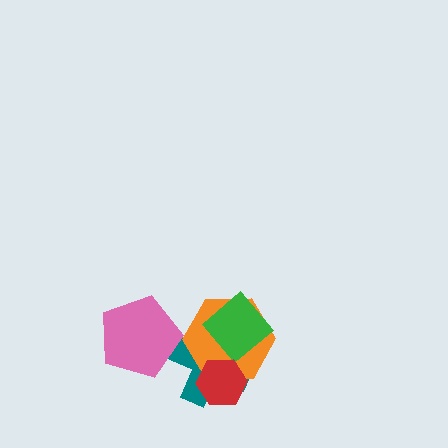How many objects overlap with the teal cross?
4 objects overlap with the teal cross.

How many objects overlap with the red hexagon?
2 objects overlap with the red hexagon.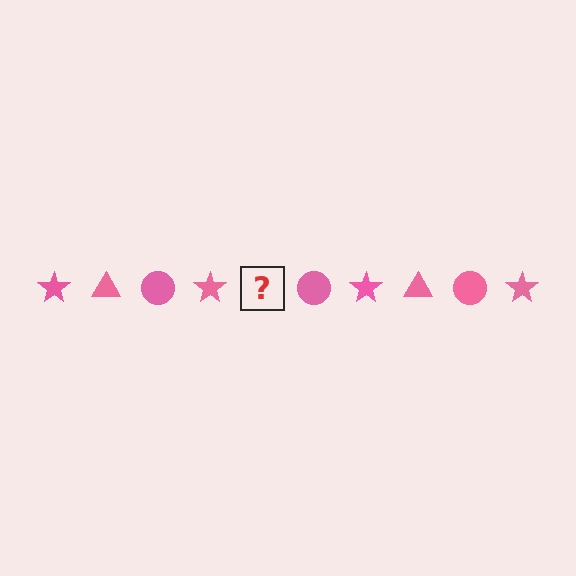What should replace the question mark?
The question mark should be replaced with a pink triangle.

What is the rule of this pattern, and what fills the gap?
The rule is that the pattern cycles through star, triangle, circle shapes in pink. The gap should be filled with a pink triangle.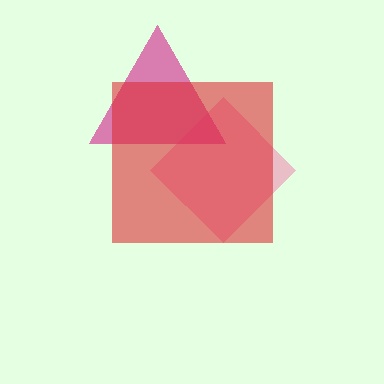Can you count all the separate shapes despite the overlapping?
Yes, there are 3 separate shapes.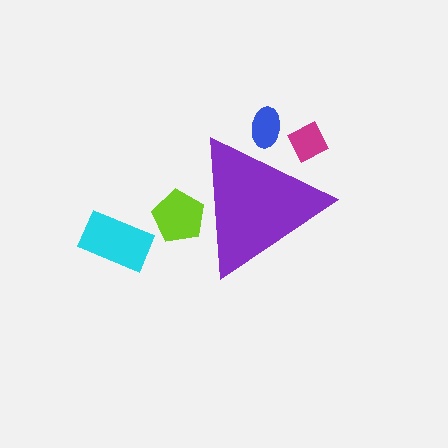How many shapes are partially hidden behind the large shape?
3 shapes are partially hidden.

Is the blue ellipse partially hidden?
Yes, the blue ellipse is partially hidden behind the purple triangle.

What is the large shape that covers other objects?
A purple triangle.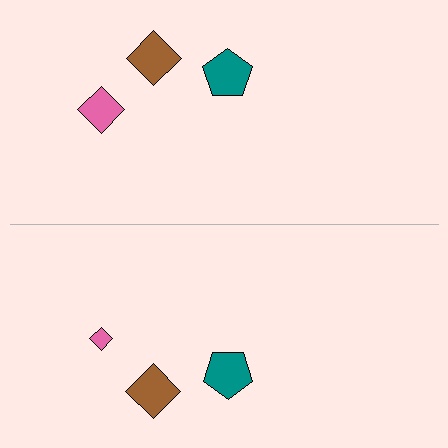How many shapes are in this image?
There are 6 shapes in this image.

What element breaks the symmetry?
The pink diamond on the bottom side has a different size than its mirror counterpart.